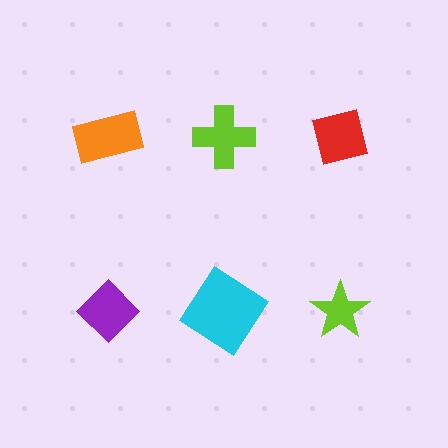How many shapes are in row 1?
3 shapes.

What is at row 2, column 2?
A cyan diamond.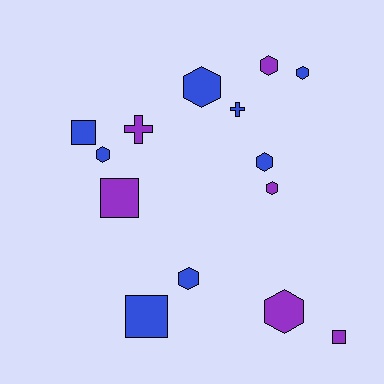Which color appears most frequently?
Blue, with 8 objects.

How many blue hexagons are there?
There are 5 blue hexagons.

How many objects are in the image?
There are 14 objects.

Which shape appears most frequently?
Hexagon, with 8 objects.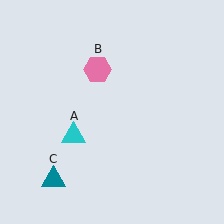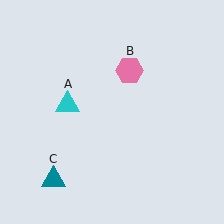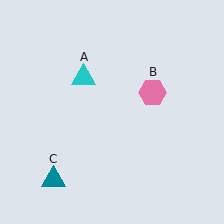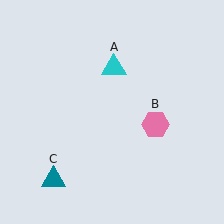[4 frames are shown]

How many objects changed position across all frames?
2 objects changed position: cyan triangle (object A), pink hexagon (object B).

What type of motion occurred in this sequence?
The cyan triangle (object A), pink hexagon (object B) rotated clockwise around the center of the scene.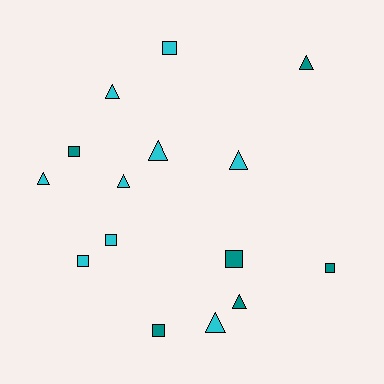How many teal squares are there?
There are 4 teal squares.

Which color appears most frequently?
Cyan, with 9 objects.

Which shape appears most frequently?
Triangle, with 8 objects.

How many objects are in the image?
There are 15 objects.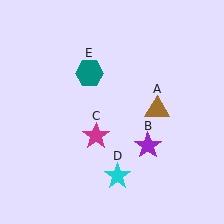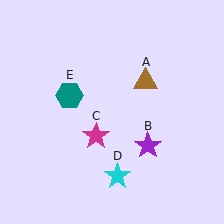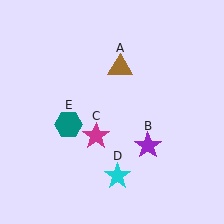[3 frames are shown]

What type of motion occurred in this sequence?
The brown triangle (object A), teal hexagon (object E) rotated counterclockwise around the center of the scene.